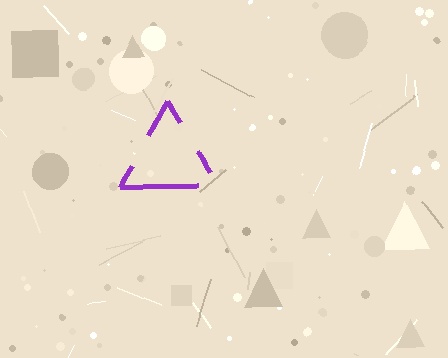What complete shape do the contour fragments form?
The contour fragments form a triangle.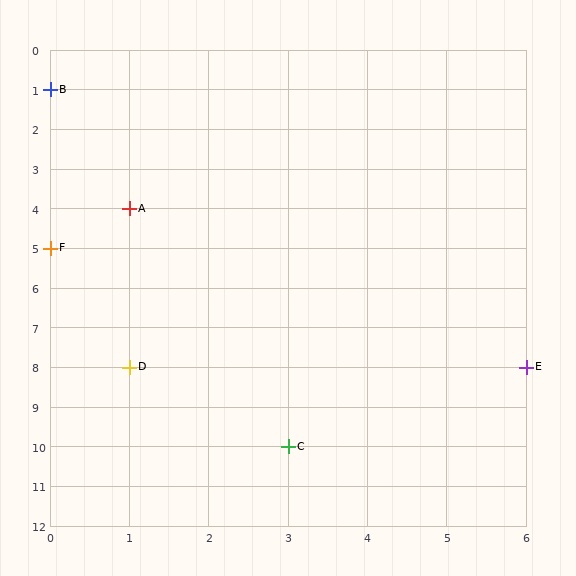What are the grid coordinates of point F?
Point F is at grid coordinates (0, 5).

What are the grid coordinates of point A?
Point A is at grid coordinates (1, 4).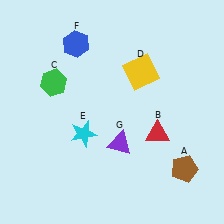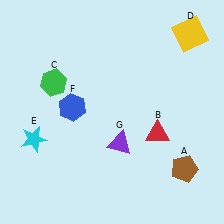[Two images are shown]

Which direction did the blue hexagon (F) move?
The blue hexagon (F) moved down.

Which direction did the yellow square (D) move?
The yellow square (D) moved right.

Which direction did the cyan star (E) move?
The cyan star (E) moved left.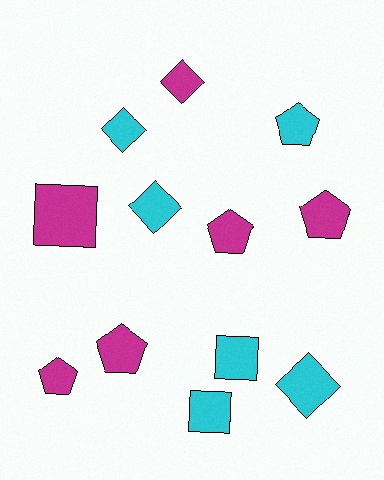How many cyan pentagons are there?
There is 1 cyan pentagon.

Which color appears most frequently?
Magenta, with 6 objects.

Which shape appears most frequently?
Pentagon, with 5 objects.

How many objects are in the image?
There are 12 objects.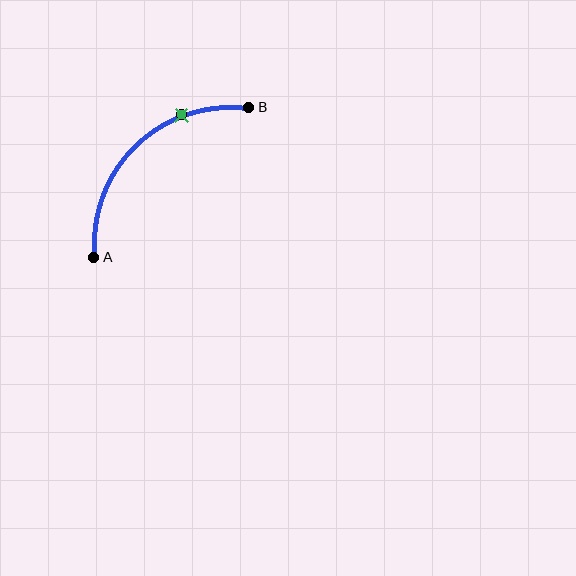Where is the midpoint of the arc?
The arc midpoint is the point on the curve farthest from the straight line joining A and B. It sits above and to the left of that line.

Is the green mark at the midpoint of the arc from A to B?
No. The green mark lies on the arc but is closer to endpoint B. The arc midpoint would be at the point on the curve equidistant along the arc from both A and B.